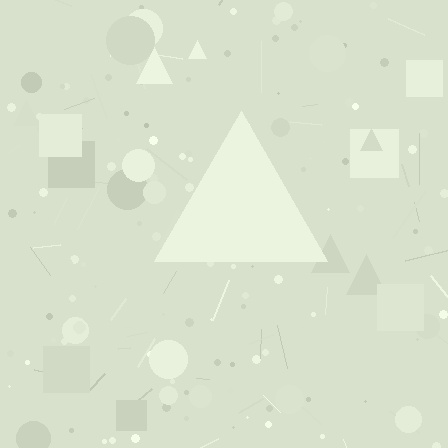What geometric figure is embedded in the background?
A triangle is embedded in the background.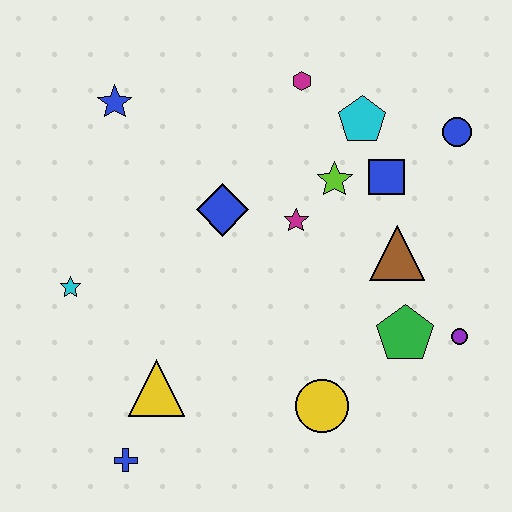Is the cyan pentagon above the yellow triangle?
Yes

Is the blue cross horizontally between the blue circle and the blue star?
Yes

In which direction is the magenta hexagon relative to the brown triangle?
The magenta hexagon is above the brown triangle.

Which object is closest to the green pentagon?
The purple circle is closest to the green pentagon.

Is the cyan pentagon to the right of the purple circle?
No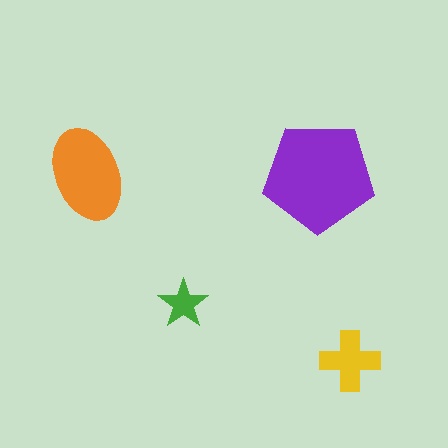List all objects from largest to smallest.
The purple pentagon, the orange ellipse, the yellow cross, the green star.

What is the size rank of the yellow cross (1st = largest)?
3rd.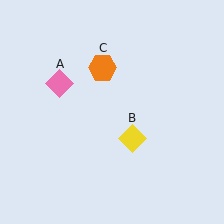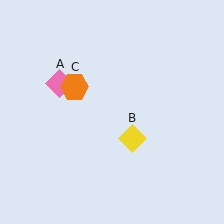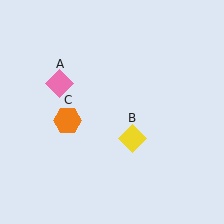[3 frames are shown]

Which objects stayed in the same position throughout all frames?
Pink diamond (object A) and yellow diamond (object B) remained stationary.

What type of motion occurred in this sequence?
The orange hexagon (object C) rotated counterclockwise around the center of the scene.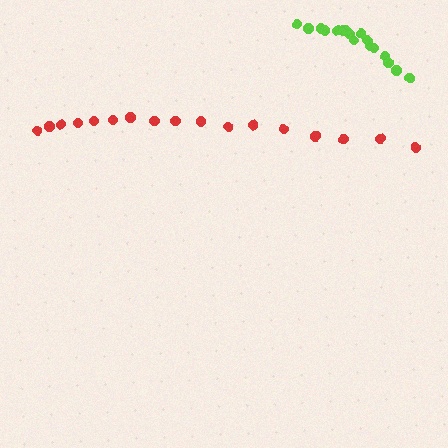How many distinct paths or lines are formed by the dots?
There are 2 distinct paths.